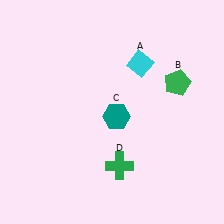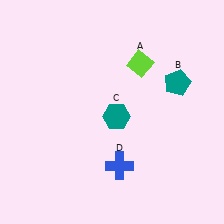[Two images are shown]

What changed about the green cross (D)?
In Image 1, D is green. In Image 2, it changed to blue.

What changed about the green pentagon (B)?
In Image 1, B is green. In Image 2, it changed to teal.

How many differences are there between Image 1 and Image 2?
There are 3 differences between the two images.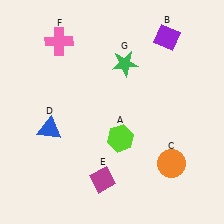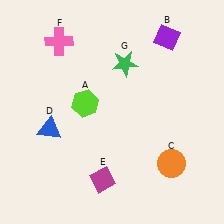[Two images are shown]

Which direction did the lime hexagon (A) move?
The lime hexagon (A) moved left.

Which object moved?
The lime hexagon (A) moved left.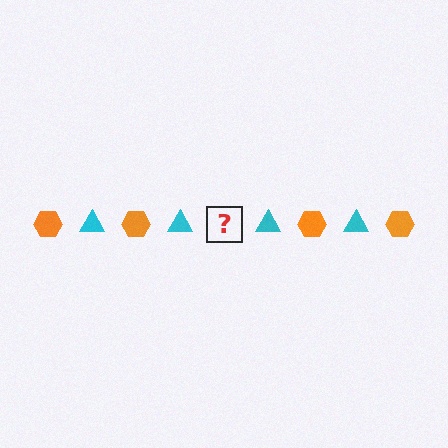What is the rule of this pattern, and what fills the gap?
The rule is that the pattern alternates between orange hexagon and cyan triangle. The gap should be filled with an orange hexagon.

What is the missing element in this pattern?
The missing element is an orange hexagon.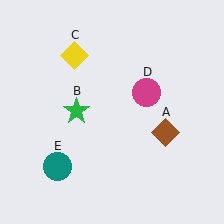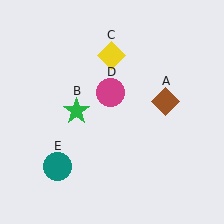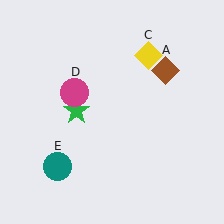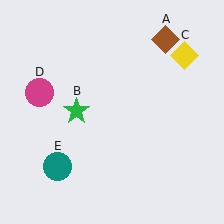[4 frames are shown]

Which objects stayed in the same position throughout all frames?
Green star (object B) and teal circle (object E) remained stationary.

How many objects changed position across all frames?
3 objects changed position: brown diamond (object A), yellow diamond (object C), magenta circle (object D).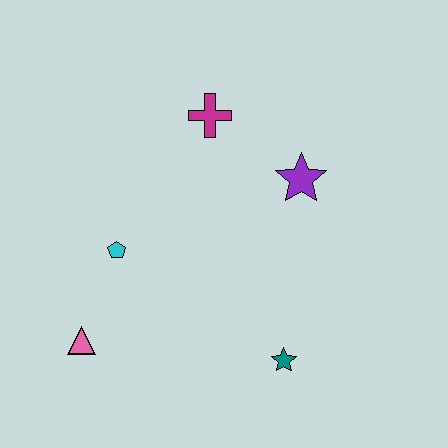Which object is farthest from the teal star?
The magenta cross is farthest from the teal star.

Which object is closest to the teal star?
The purple star is closest to the teal star.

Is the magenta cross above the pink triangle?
Yes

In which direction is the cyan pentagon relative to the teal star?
The cyan pentagon is to the left of the teal star.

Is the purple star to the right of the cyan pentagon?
Yes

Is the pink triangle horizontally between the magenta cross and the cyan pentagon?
No